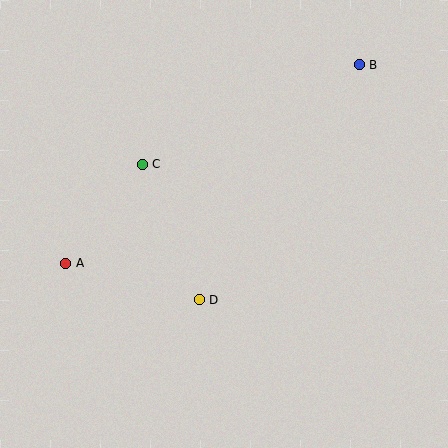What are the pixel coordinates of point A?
Point A is at (66, 263).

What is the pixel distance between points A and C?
The distance between A and C is 125 pixels.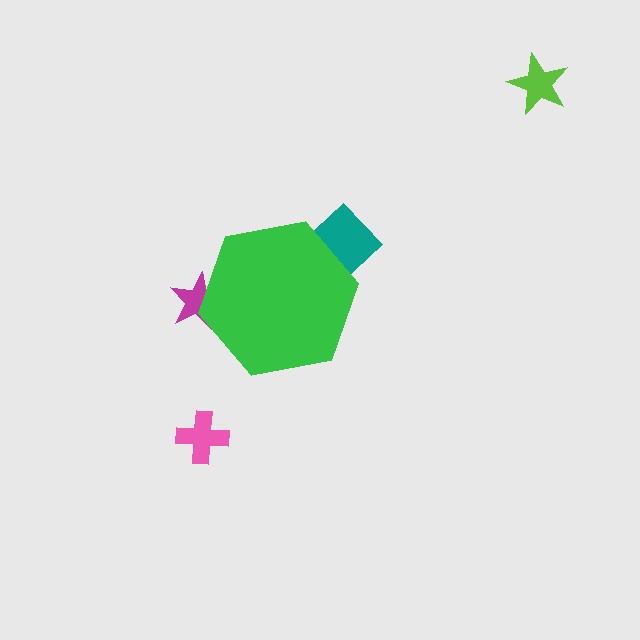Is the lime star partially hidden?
No, the lime star is fully visible.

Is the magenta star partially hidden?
Yes, the magenta star is partially hidden behind the green hexagon.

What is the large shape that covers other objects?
A green hexagon.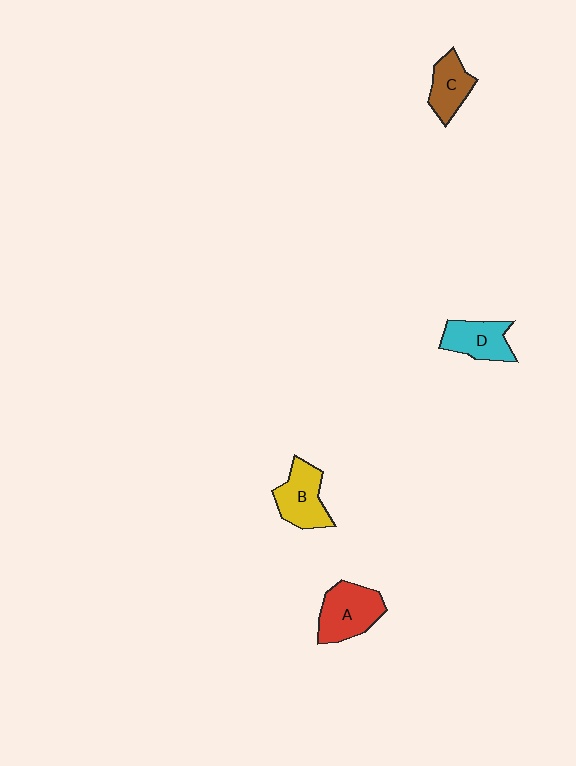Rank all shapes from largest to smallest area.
From largest to smallest: A (red), B (yellow), D (cyan), C (brown).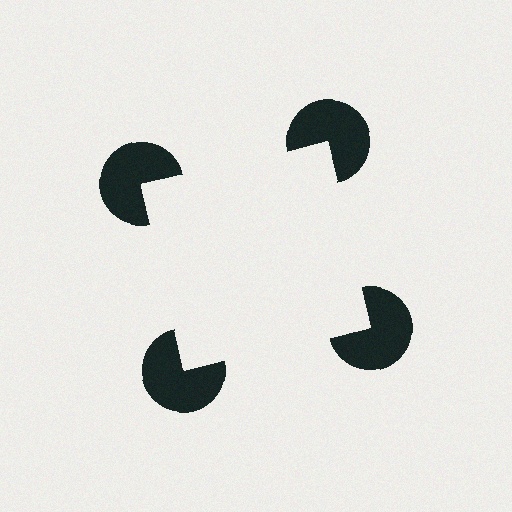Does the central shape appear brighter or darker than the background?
It typically appears slightly brighter than the background, even though no actual brightness change is drawn.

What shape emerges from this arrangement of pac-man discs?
An illusory square — its edges are inferred from the aligned wedge cuts in the pac-man discs, not physically drawn.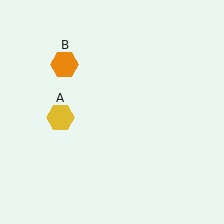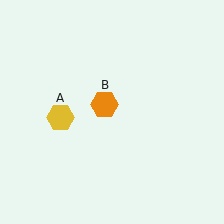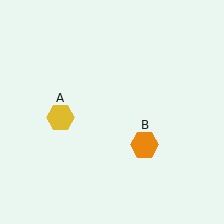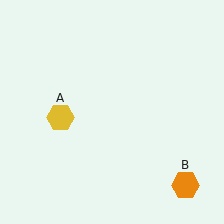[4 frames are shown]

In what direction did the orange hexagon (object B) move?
The orange hexagon (object B) moved down and to the right.